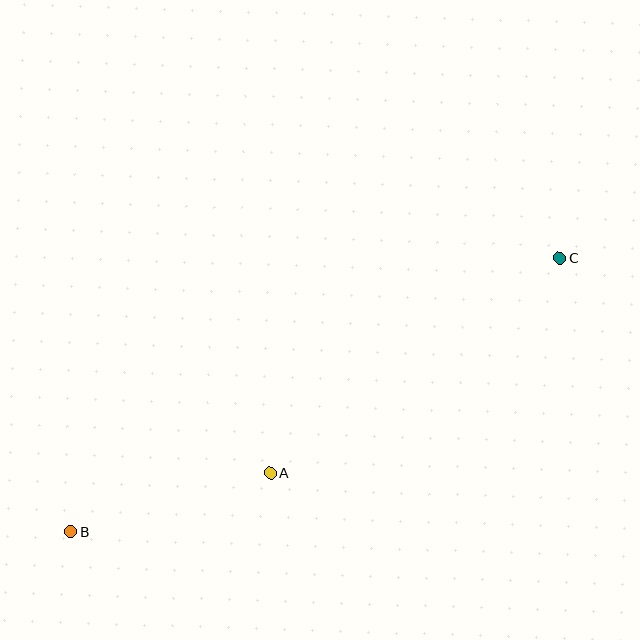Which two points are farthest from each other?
Points B and C are farthest from each other.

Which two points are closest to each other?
Points A and B are closest to each other.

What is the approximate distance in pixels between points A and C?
The distance between A and C is approximately 360 pixels.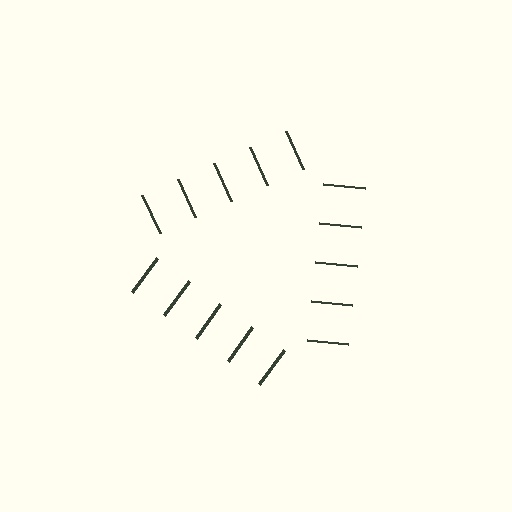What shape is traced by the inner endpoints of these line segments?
An illusory triangle — the line segments terminate on its edges but no continuous stroke is drawn.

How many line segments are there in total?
15 — 5 along each of the 3 edges.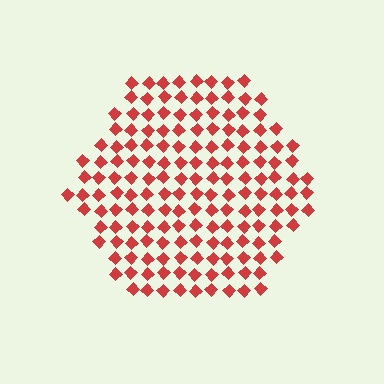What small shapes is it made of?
It is made of small diamonds.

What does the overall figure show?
The overall figure shows a hexagon.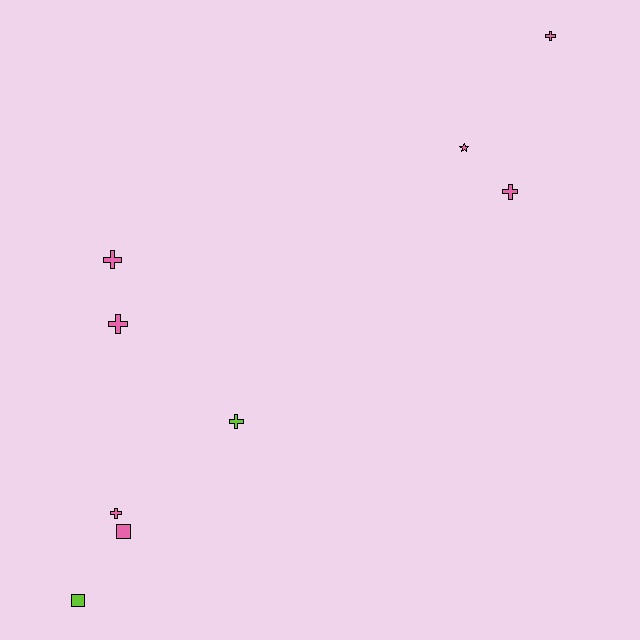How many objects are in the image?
There are 9 objects.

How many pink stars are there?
There is 1 pink star.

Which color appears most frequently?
Pink, with 7 objects.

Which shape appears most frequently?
Cross, with 6 objects.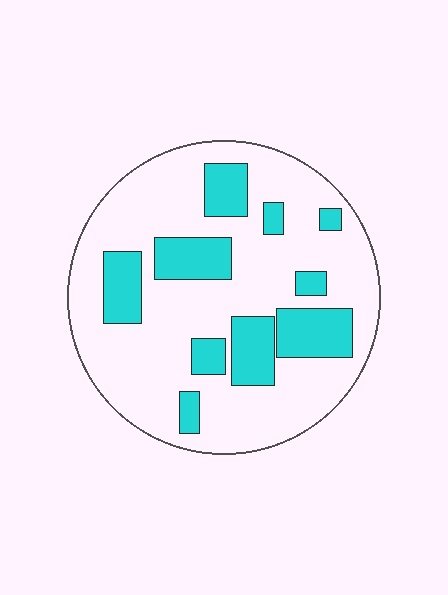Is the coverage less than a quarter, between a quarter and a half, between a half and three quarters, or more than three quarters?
Between a quarter and a half.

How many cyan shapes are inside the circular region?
10.